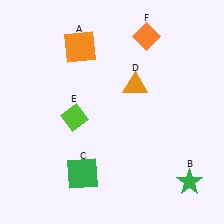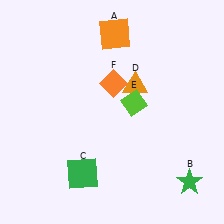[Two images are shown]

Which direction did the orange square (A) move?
The orange square (A) moved right.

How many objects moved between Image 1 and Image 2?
3 objects moved between the two images.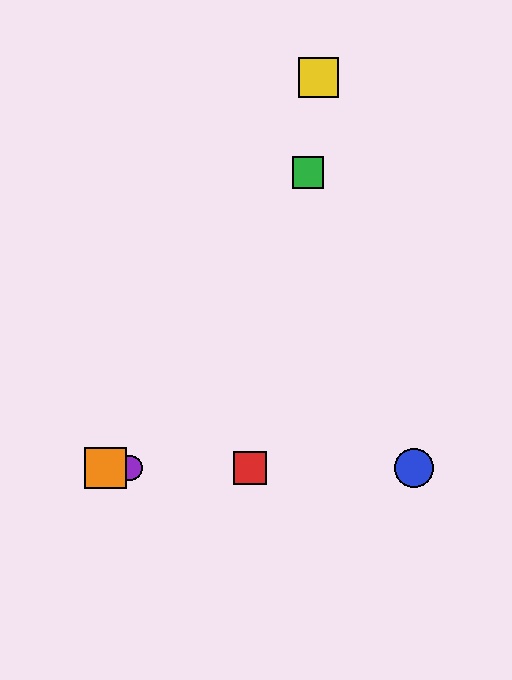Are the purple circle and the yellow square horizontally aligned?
No, the purple circle is at y≈468 and the yellow square is at y≈77.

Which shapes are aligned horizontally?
The red square, the blue circle, the purple circle, the orange square are aligned horizontally.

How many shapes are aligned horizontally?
4 shapes (the red square, the blue circle, the purple circle, the orange square) are aligned horizontally.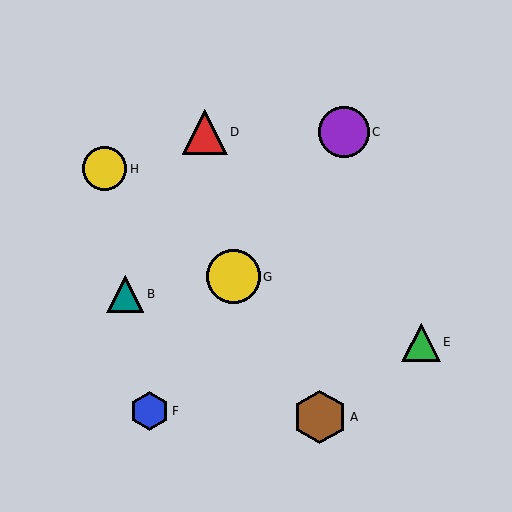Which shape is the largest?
The yellow circle (labeled G) is the largest.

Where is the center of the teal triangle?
The center of the teal triangle is at (125, 294).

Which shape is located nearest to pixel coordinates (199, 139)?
The red triangle (labeled D) at (205, 132) is nearest to that location.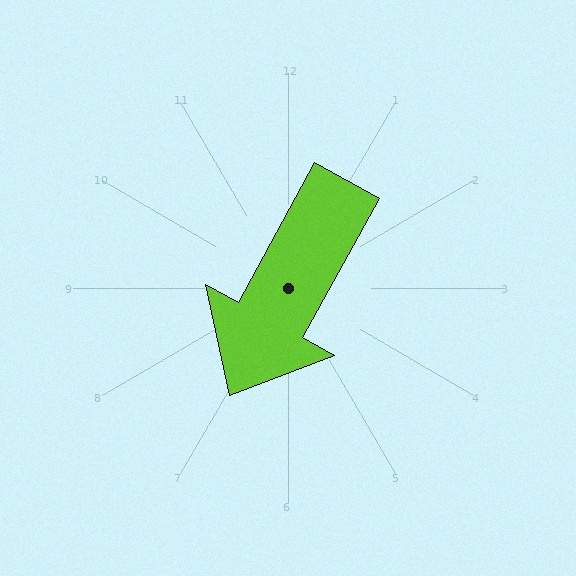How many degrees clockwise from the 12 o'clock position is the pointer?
Approximately 209 degrees.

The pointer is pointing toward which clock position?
Roughly 7 o'clock.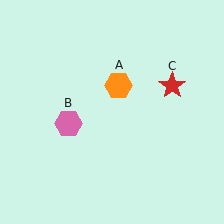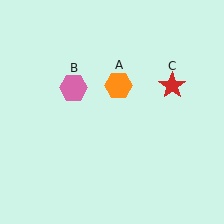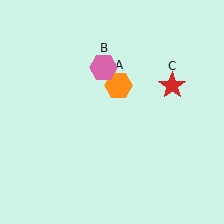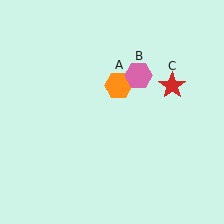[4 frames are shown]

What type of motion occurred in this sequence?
The pink hexagon (object B) rotated clockwise around the center of the scene.